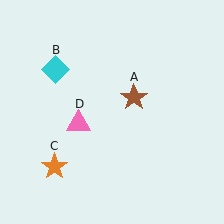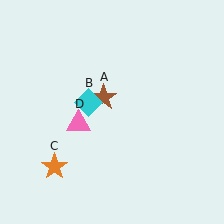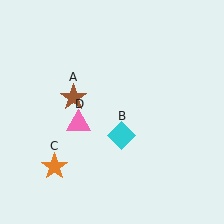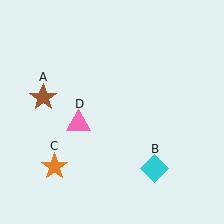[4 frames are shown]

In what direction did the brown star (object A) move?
The brown star (object A) moved left.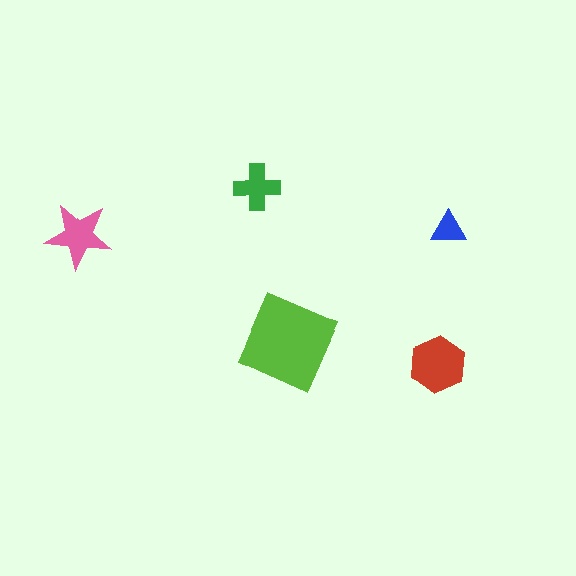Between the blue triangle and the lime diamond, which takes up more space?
The lime diamond.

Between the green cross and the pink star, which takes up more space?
The pink star.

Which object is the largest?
The lime diamond.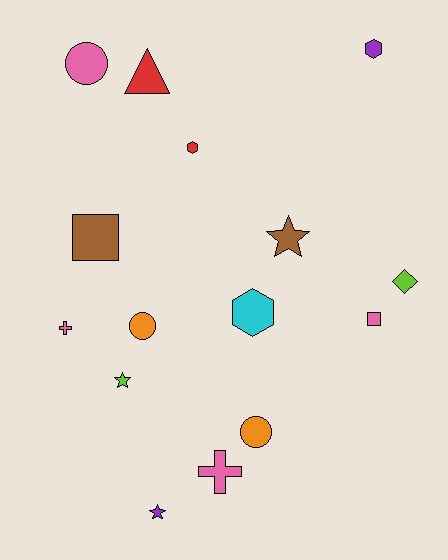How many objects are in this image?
There are 15 objects.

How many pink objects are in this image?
There are 4 pink objects.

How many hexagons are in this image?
There are 3 hexagons.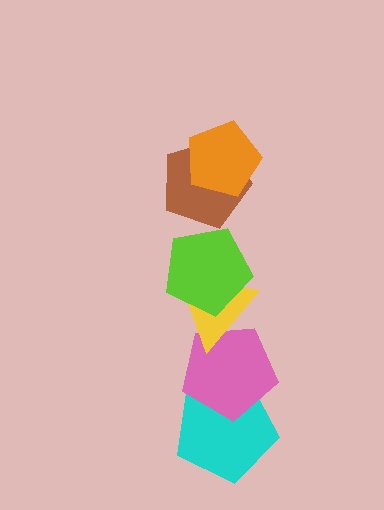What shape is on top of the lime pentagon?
The brown pentagon is on top of the lime pentagon.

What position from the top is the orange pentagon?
The orange pentagon is 1st from the top.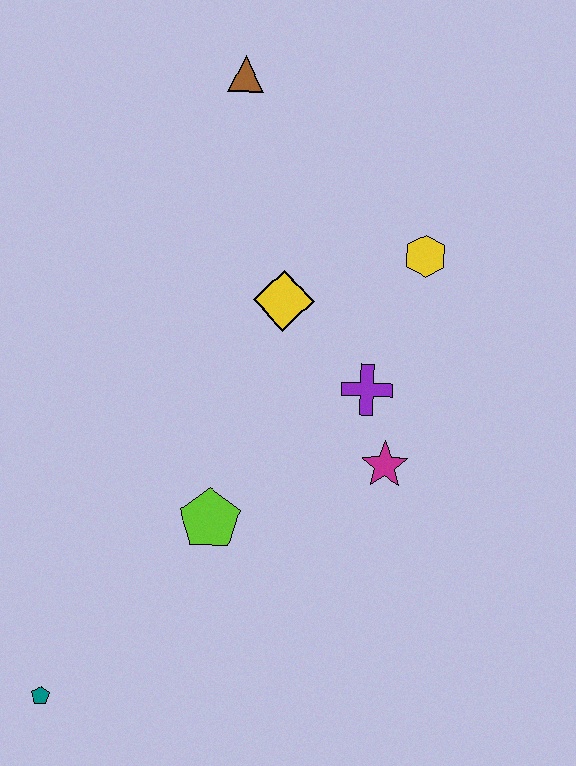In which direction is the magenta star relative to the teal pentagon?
The magenta star is to the right of the teal pentagon.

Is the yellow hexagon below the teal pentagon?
No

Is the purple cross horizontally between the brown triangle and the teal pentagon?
No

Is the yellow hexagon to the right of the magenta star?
Yes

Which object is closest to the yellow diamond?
The purple cross is closest to the yellow diamond.